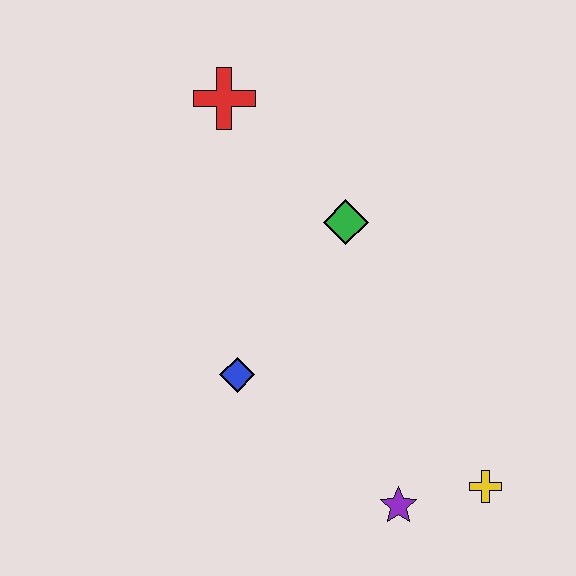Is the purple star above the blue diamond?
No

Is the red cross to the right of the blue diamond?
No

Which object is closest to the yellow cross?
The purple star is closest to the yellow cross.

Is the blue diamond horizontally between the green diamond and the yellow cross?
No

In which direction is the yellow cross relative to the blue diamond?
The yellow cross is to the right of the blue diamond.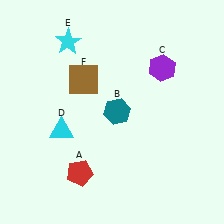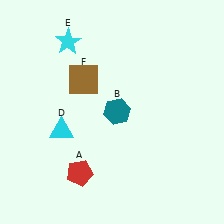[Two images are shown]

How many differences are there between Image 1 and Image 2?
There is 1 difference between the two images.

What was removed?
The purple hexagon (C) was removed in Image 2.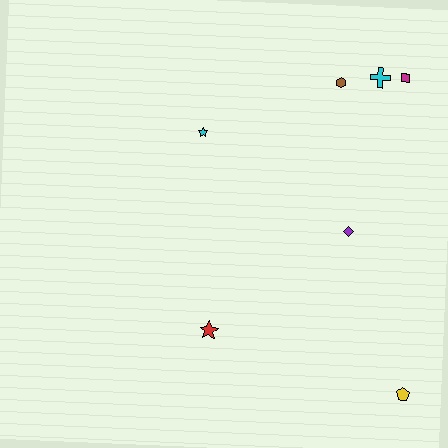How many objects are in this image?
There are 7 objects.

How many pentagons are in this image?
There is 1 pentagon.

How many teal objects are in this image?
There are no teal objects.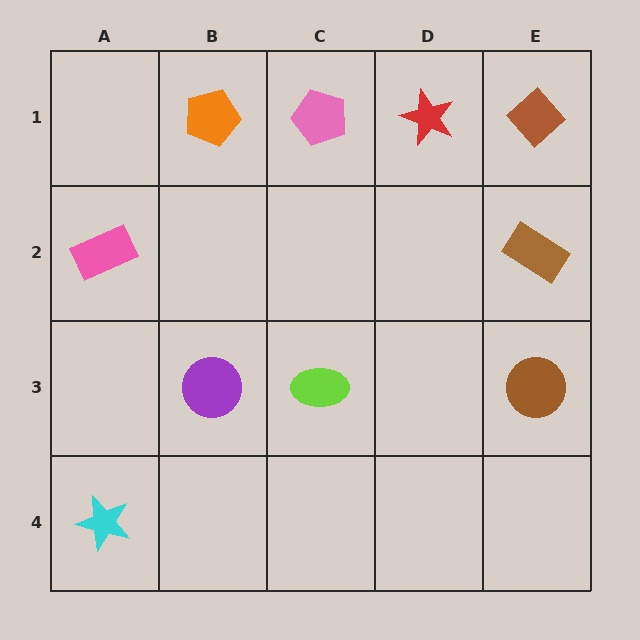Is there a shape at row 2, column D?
No, that cell is empty.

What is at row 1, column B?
An orange pentagon.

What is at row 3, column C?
A lime ellipse.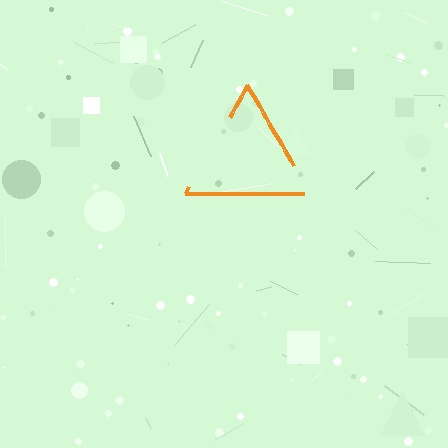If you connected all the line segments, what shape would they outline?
They would outline a triangle.